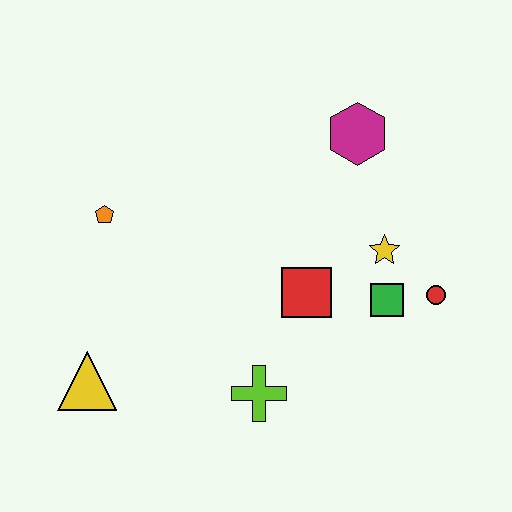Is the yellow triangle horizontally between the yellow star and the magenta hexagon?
No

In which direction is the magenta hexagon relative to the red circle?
The magenta hexagon is above the red circle.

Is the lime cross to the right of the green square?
No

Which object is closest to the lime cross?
The red square is closest to the lime cross.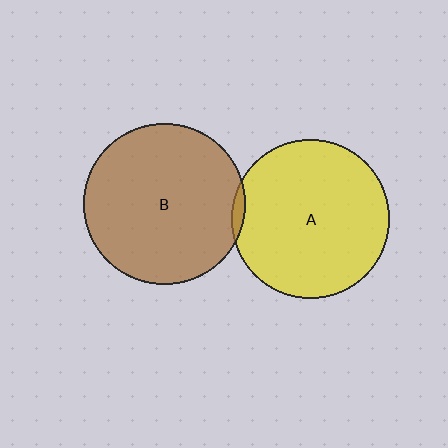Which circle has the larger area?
Circle B (brown).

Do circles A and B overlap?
Yes.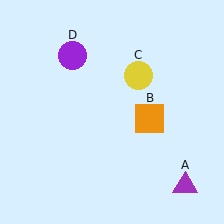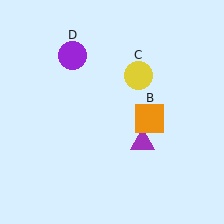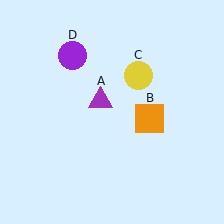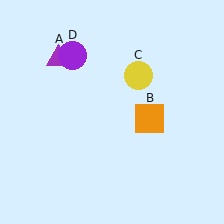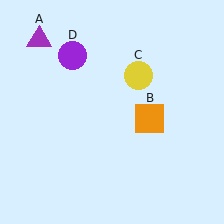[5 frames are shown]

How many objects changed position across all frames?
1 object changed position: purple triangle (object A).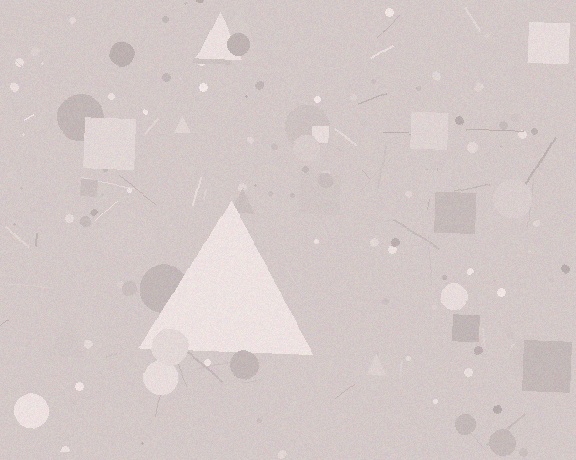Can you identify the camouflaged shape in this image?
The camouflaged shape is a triangle.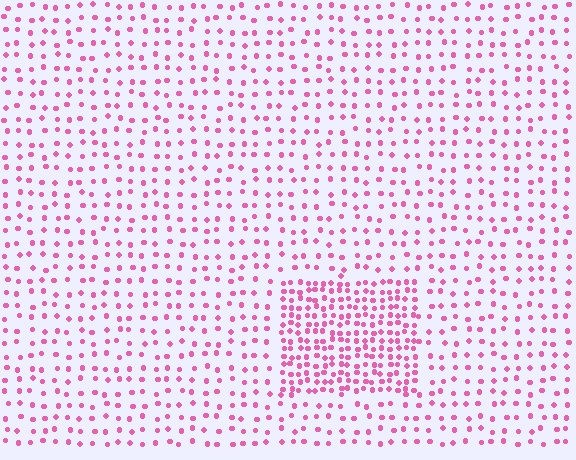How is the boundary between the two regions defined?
The boundary is defined by a change in element density (approximately 2.3x ratio). All elements are the same color, size, and shape.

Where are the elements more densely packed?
The elements are more densely packed inside the rectangle boundary.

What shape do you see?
I see a rectangle.